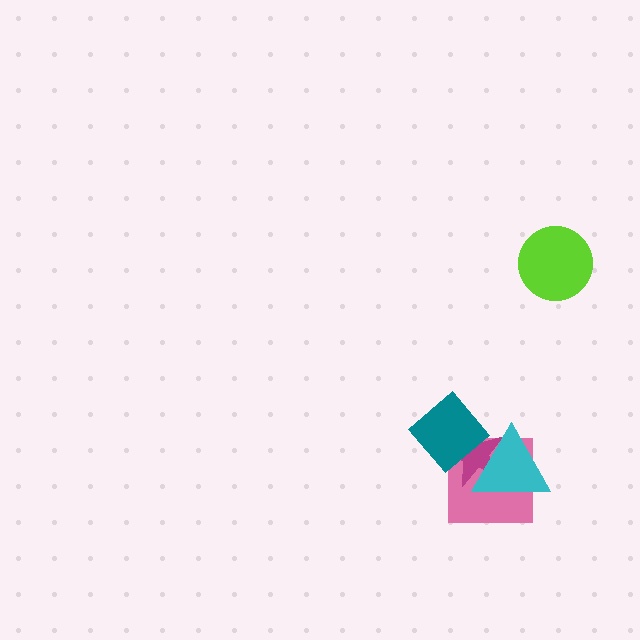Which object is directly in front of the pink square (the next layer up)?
The magenta star is directly in front of the pink square.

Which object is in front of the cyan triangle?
The teal diamond is in front of the cyan triangle.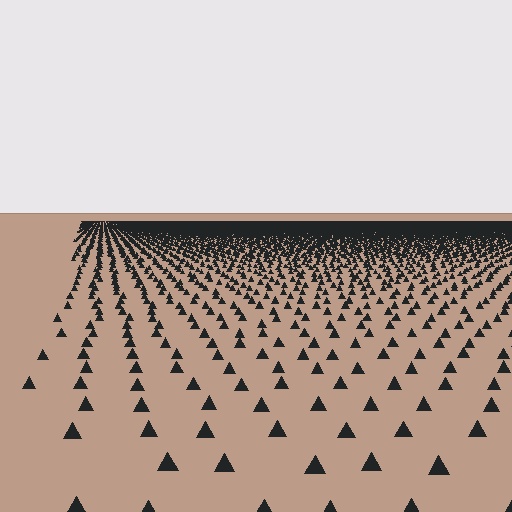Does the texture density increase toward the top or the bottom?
Density increases toward the top.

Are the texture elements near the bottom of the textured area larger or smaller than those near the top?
Larger. Near the bottom, elements are closer to the viewer and appear at a bigger on-screen size.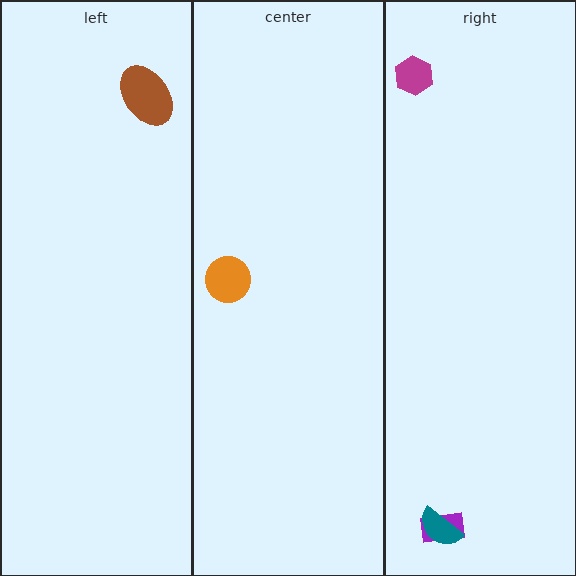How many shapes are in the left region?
1.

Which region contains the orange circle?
The center region.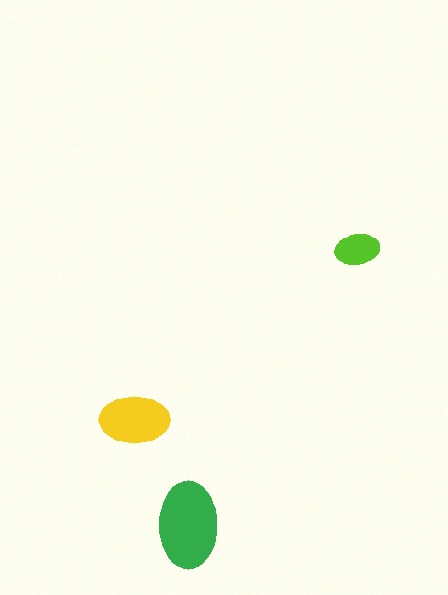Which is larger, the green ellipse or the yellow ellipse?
The green one.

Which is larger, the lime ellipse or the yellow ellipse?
The yellow one.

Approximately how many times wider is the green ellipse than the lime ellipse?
About 2 times wider.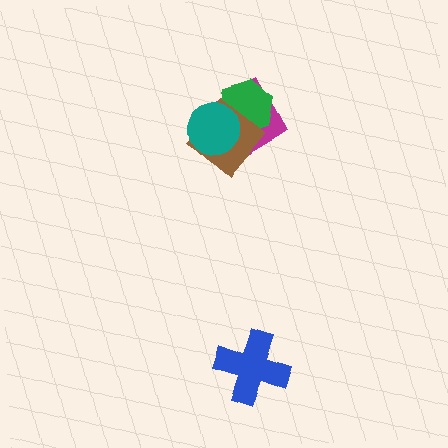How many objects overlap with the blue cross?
0 objects overlap with the blue cross.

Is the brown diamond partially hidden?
Yes, it is partially covered by another shape.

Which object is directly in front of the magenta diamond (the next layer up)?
The green hexagon is directly in front of the magenta diamond.